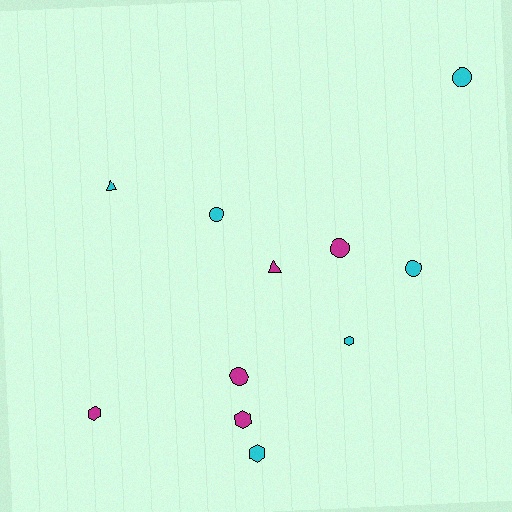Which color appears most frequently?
Cyan, with 6 objects.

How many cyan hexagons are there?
There are 2 cyan hexagons.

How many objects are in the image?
There are 11 objects.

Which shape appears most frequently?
Circle, with 5 objects.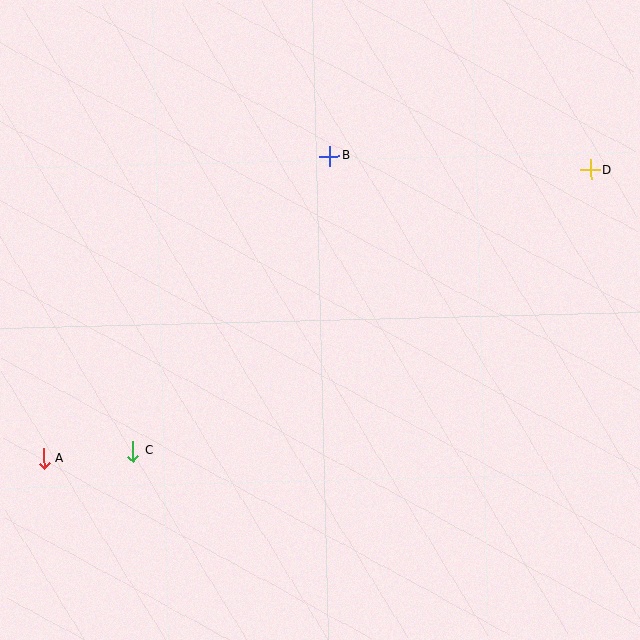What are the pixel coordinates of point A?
Point A is at (44, 458).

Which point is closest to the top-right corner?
Point D is closest to the top-right corner.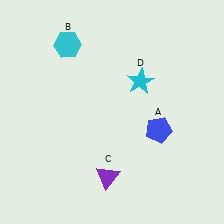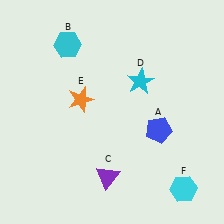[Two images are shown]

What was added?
An orange star (E), a cyan hexagon (F) were added in Image 2.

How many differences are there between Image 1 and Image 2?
There are 2 differences between the two images.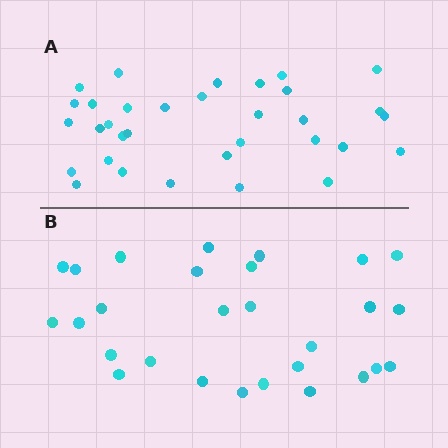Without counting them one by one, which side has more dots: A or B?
Region A (the top region) has more dots.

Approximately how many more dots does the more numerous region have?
Region A has about 5 more dots than region B.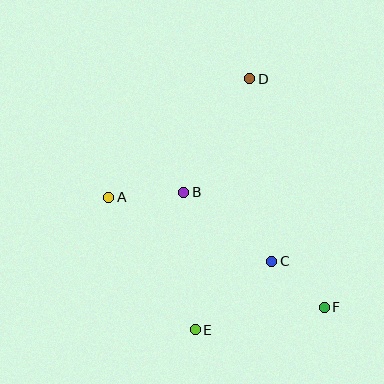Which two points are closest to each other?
Points C and F are closest to each other.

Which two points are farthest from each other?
Points D and E are farthest from each other.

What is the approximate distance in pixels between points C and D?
The distance between C and D is approximately 184 pixels.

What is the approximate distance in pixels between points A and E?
The distance between A and E is approximately 158 pixels.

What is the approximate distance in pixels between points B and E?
The distance between B and E is approximately 138 pixels.